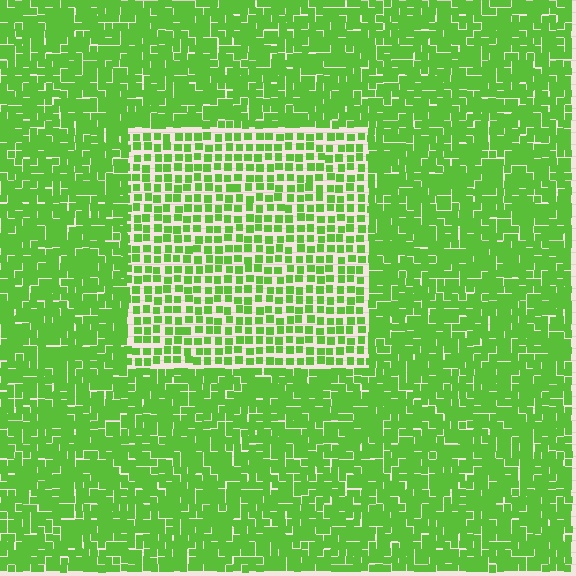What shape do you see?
I see a rectangle.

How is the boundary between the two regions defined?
The boundary is defined by a change in element density (approximately 1.8x ratio). All elements are the same color, size, and shape.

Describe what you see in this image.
The image contains small lime elements arranged at two different densities. A rectangle-shaped region is visible where the elements are less densely packed than the surrounding area.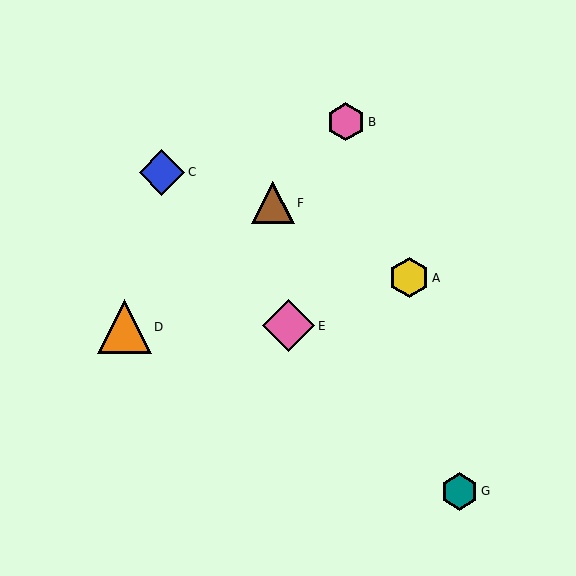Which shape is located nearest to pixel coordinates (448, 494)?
The teal hexagon (labeled G) at (460, 491) is nearest to that location.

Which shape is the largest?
The orange triangle (labeled D) is the largest.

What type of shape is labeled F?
Shape F is a brown triangle.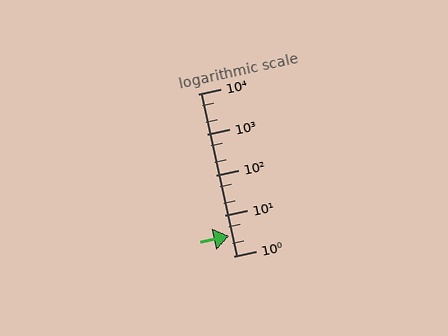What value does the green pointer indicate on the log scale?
The pointer indicates approximately 3.2.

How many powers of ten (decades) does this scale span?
The scale spans 4 decades, from 1 to 10000.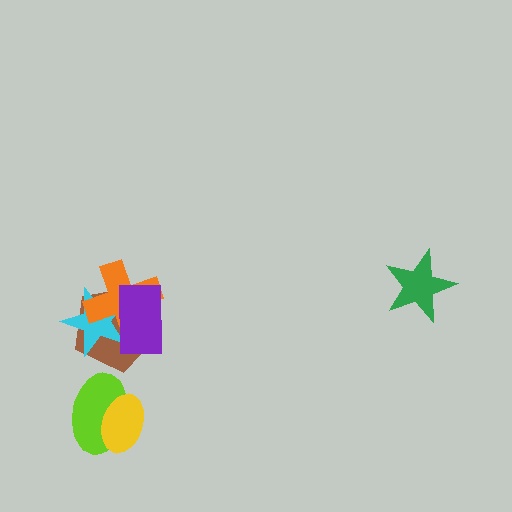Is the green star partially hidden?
No, no other shape covers it.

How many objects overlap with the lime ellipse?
1 object overlaps with the lime ellipse.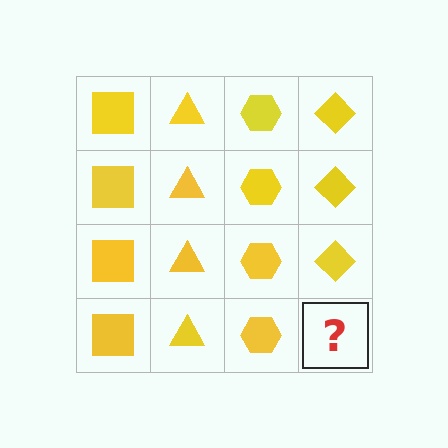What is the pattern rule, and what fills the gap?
The rule is that each column has a consistent shape. The gap should be filled with a yellow diamond.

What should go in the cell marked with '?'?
The missing cell should contain a yellow diamond.